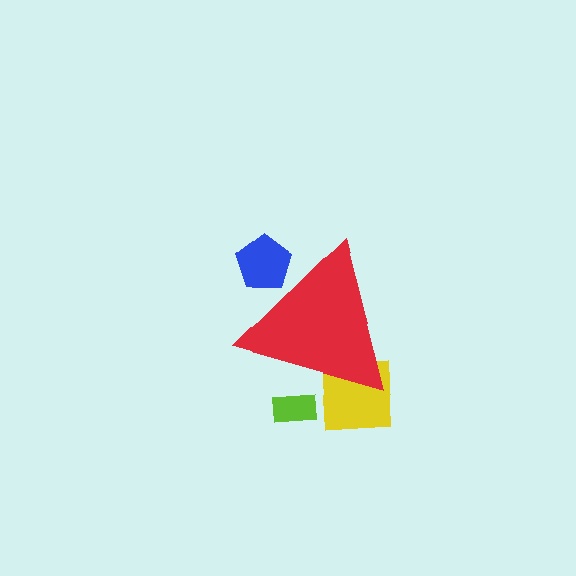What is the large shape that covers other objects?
A red triangle.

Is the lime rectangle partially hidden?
Yes, the lime rectangle is partially hidden behind the red triangle.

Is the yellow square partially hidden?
Yes, the yellow square is partially hidden behind the red triangle.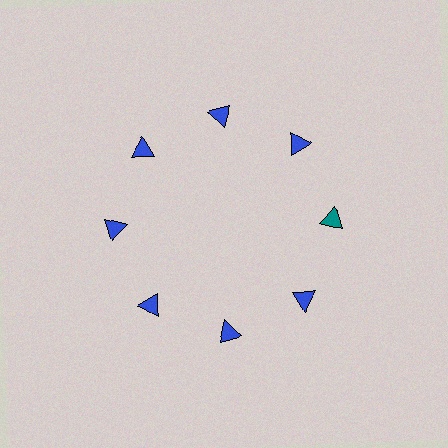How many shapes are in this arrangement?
There are 8 shapes arranged in a ring pattern.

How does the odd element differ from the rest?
It has a different color: teal instead of blue.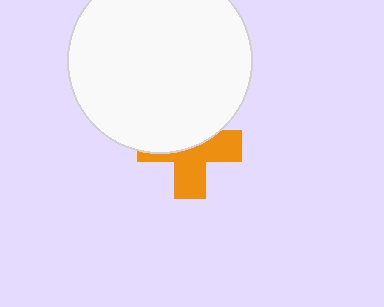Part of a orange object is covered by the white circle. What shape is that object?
It is a cross.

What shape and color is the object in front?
The object in front is a white circle.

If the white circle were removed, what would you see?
You would see the complete orange cross.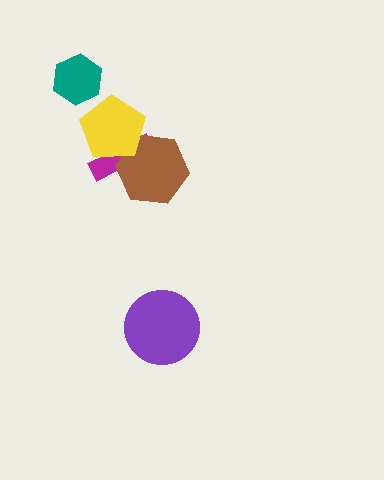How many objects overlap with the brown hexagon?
2 objects overlap with the brown hexagon.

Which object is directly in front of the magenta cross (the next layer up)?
The brown hexagon is directly in front of the magenta cross.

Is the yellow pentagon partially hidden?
No, no other shape covers it.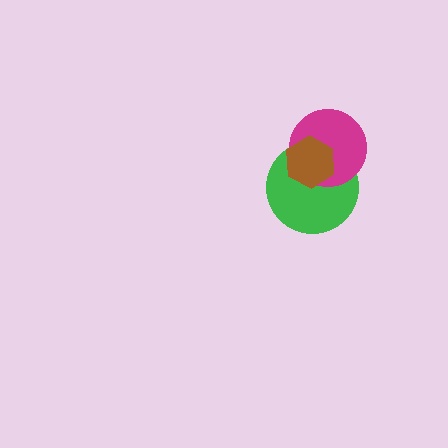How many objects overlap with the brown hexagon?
2 objects overlap with the brown hexagon.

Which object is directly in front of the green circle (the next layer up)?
The magenta circle is directly in front of the green circle.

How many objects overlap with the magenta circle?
2 objects overlap with the magenta circle.